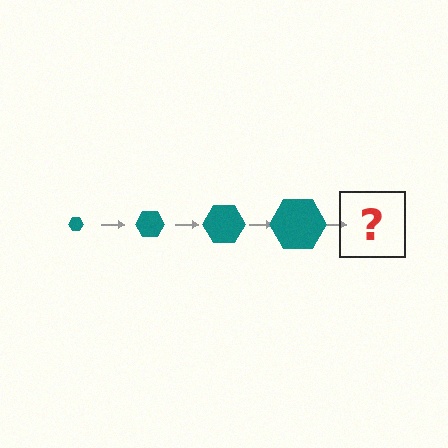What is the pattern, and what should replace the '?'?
The pattern is that the hexagon gets progressively larger each step. The '?' should be a teal hexagon, larger than the previous one.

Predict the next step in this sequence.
The next step is a teal hexagon, larger than the previous one.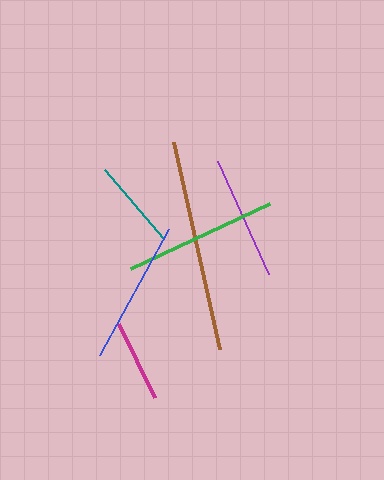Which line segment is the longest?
The brown line is the longest at approximately 212 pixels.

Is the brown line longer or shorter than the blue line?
The brown line is longer than the blue line.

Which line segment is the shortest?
The magenta line is the shortest at approximately 82 pixels.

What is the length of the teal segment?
The teal segment is approximately 91 pixels long.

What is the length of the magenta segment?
The magenta segment is approximately 82 pixels long.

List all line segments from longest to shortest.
From longest to shortest: brown, green, blue, purple, teal, magenta.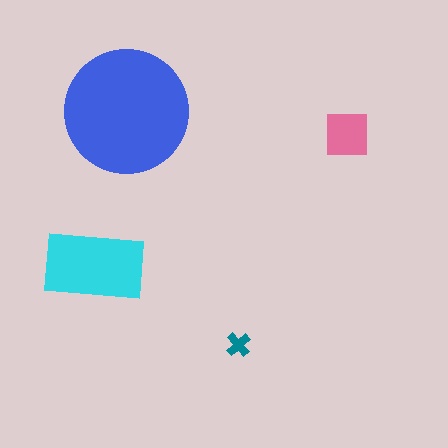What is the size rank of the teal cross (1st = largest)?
4th.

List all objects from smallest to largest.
The teal cross, the pink square, the cyan rectangle, the blue circle.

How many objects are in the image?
There are 4 objects in the image.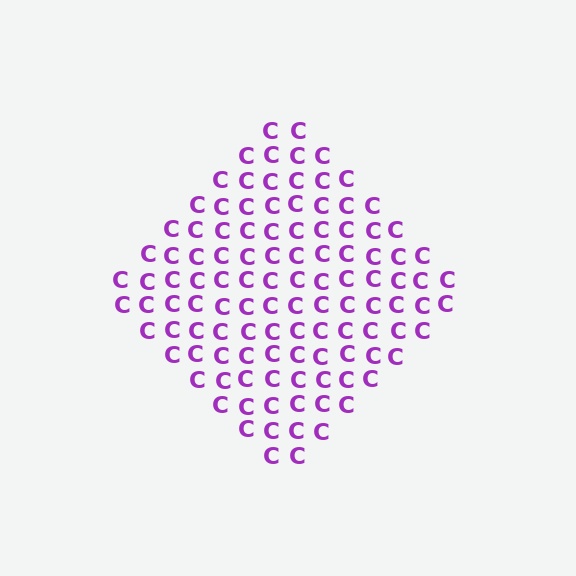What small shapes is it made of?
It is made of small letter C's.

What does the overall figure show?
The overall figure shows a diamond.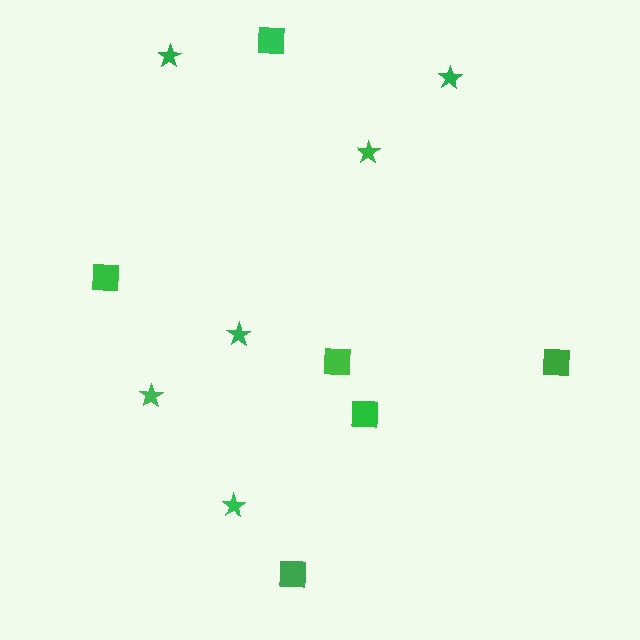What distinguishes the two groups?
There are 2 groups: one group of stars (6) and one group of squares (6).